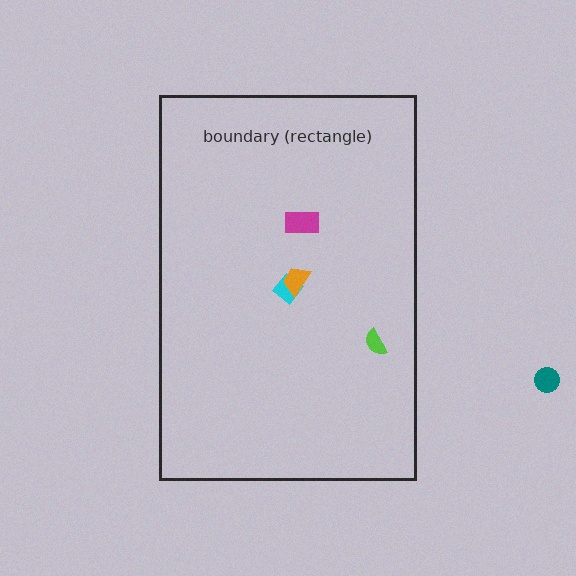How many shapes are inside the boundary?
4 inside, 1 outside.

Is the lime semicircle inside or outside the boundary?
Inside.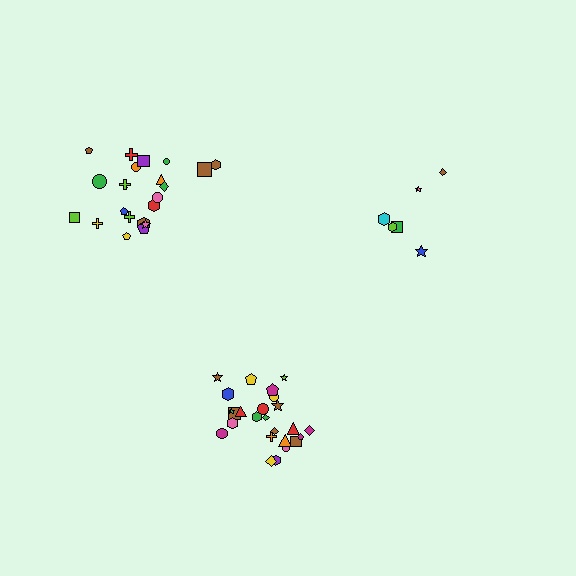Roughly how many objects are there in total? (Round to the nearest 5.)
Roughly 55 objects in total.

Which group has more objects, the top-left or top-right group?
The top-left group.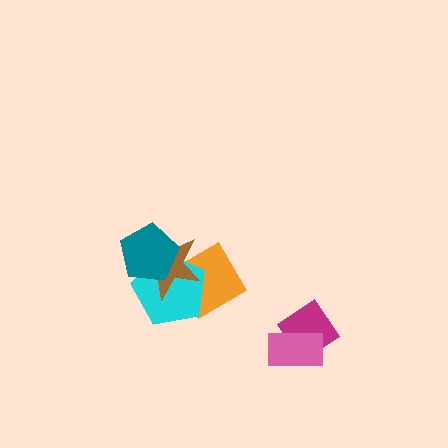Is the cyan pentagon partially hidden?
Yes, it is partially covered by another shape.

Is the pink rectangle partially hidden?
No, no other shape covers it.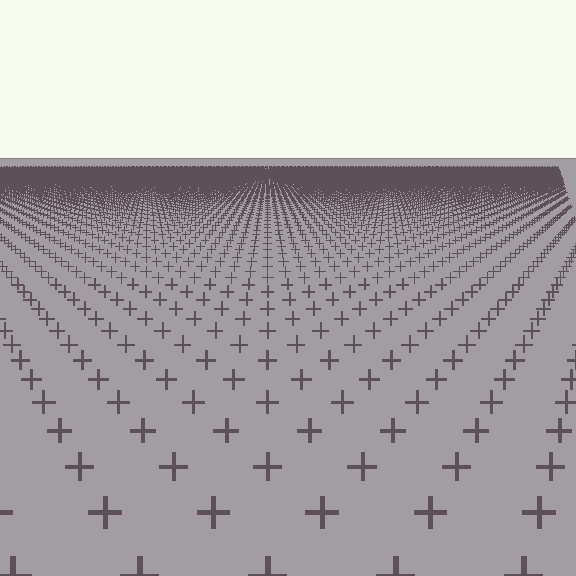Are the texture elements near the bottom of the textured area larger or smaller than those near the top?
Larger. Near the bottom, elements are closer to the viewer and appear at a bigger on-screen size.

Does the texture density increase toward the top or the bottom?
Density increases toward the top.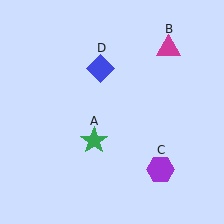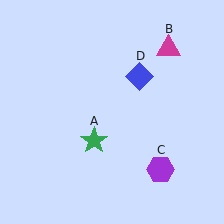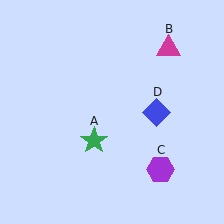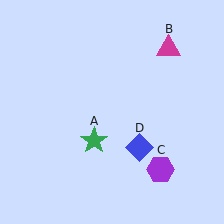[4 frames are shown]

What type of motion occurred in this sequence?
The blue diamond (object D) rotated clockwise around the center of the scene.